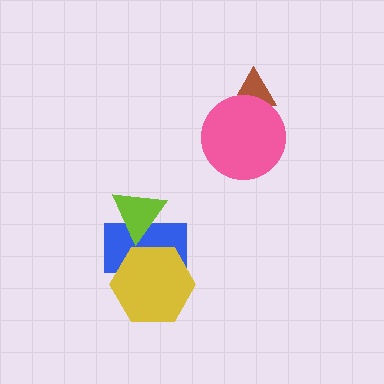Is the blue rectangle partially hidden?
Yes, it is partially covered by another shape.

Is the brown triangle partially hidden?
Yes, it is partially covered by another shape.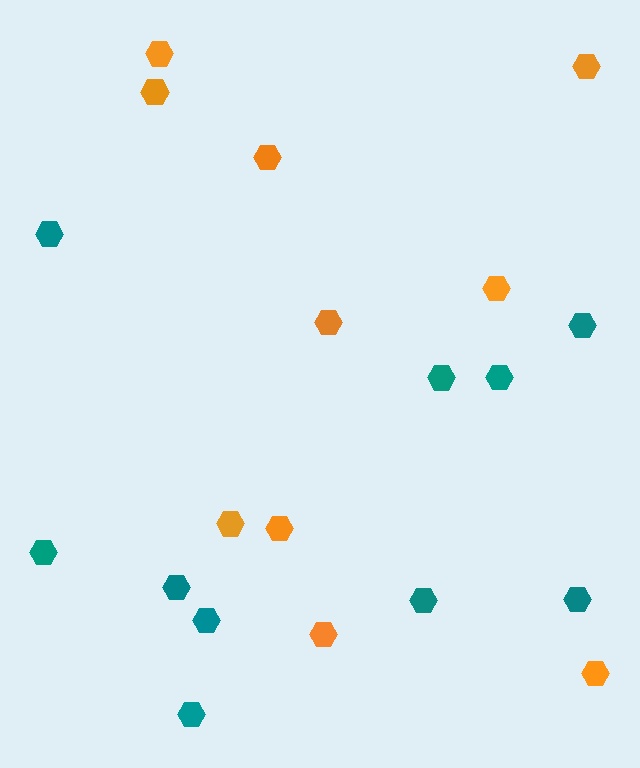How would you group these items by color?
There are 2 groups: one group of teal hexagons (10) and one group of orange hexagons (10).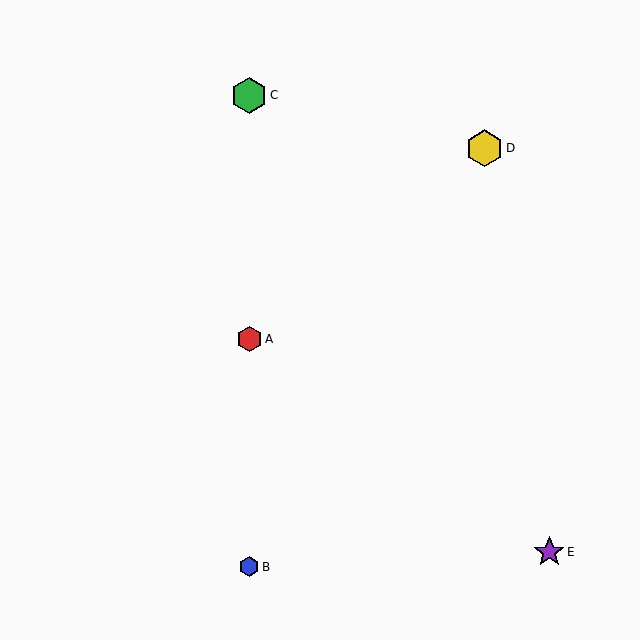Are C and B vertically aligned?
Yes, both are at x≈249.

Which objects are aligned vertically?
Objects A, B, C are aligned vertically.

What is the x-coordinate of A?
Object A is at x≈249.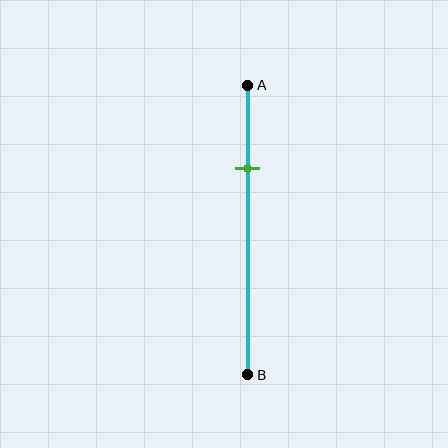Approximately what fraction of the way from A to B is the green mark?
The green mark is approximately 30% of the way from A to B.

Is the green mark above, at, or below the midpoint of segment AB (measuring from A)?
The green mark is above the midpoint of segment AB.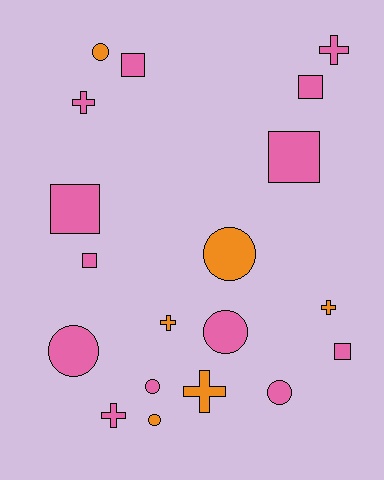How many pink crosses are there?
There are 3 pink crosses.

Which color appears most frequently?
Pink, with 13 objects.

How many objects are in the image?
There are 19 objects.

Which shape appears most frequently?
Circle, with 7 objects.